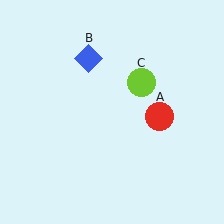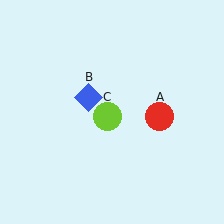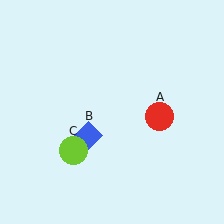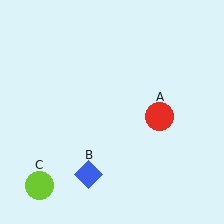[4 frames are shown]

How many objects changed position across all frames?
2 objects changed position: blue diamond (object B), lime circle (object C).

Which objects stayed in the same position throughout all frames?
Red circle (object A) remained stationary.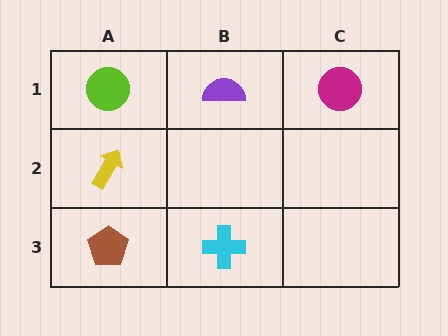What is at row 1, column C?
A magenta circle.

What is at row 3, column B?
A cyan cross.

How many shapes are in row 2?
1 shape.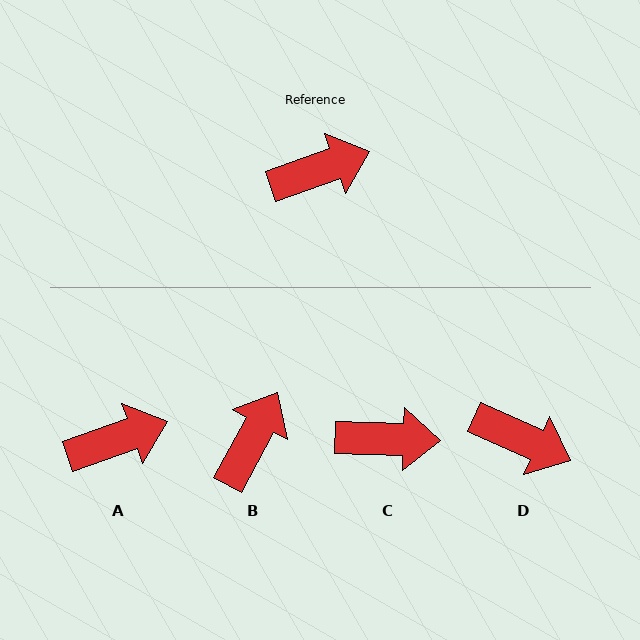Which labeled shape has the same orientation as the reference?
A.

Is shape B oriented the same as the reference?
No, it is off by about 43 degrees.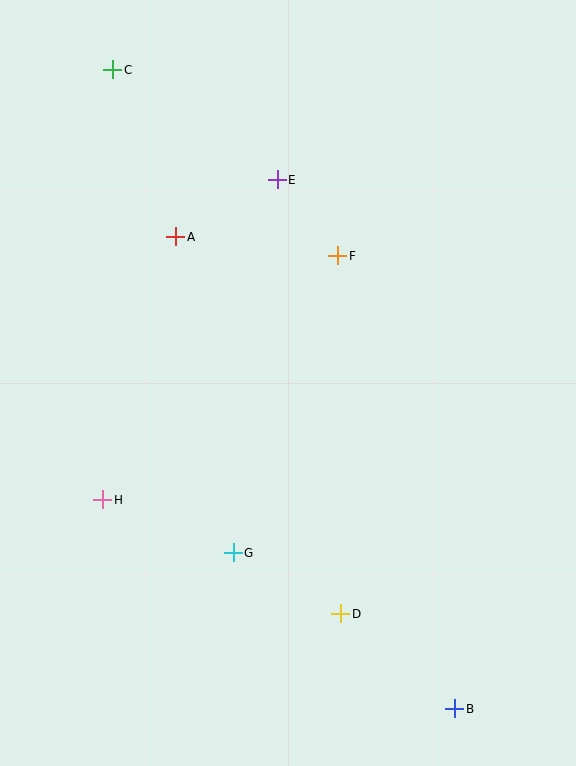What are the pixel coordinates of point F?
Point F is at (338, 256).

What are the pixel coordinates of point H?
Point H is at (103, 500).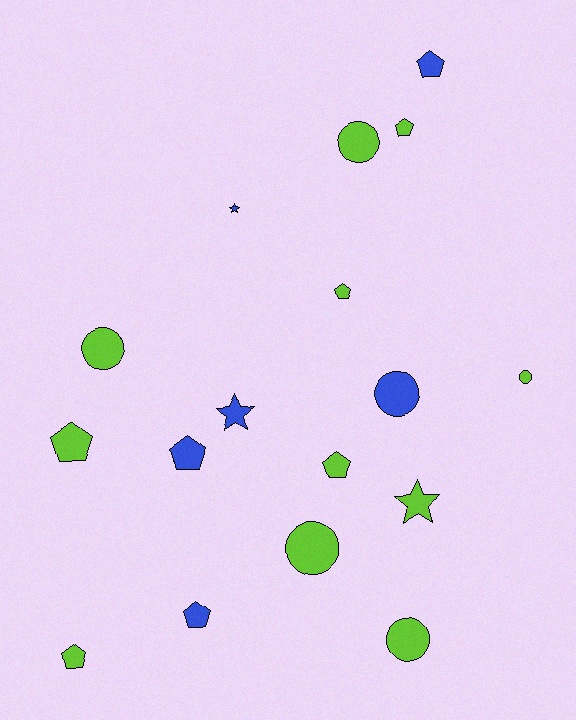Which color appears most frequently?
Lime, with 11 objects.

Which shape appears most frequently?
Pentagon, with 8 objects.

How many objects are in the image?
There are 17 objects.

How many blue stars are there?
There are 2 blue stars.